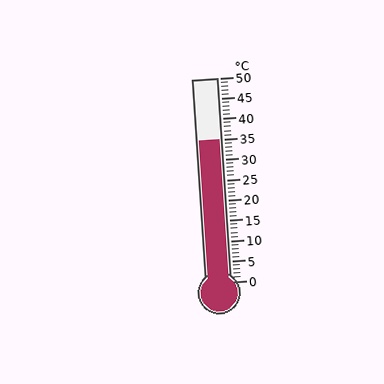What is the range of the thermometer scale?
The thermometer scale ranges from 0°C to 50°C.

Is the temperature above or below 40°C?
The temperature is below 40°C.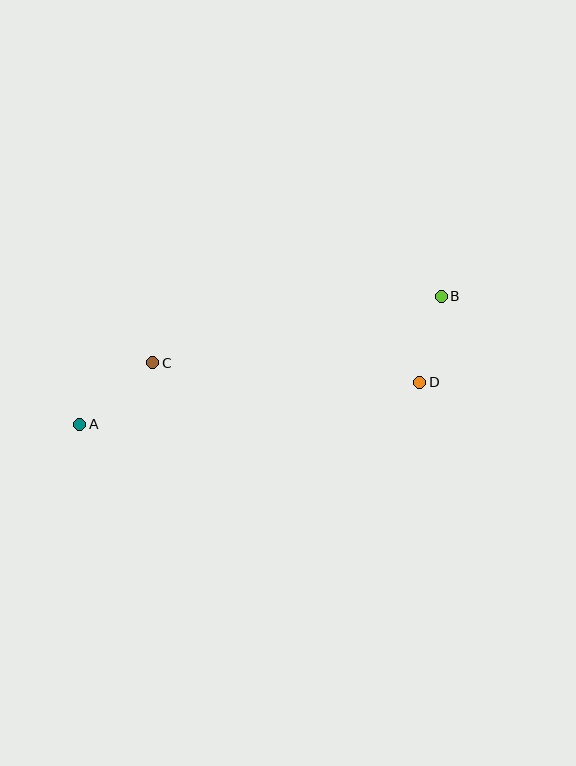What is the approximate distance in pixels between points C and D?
The distance between C and D is approximately 268 pixels.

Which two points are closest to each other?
Points B and D are closest to each other.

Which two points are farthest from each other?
Points A and B are farthest from each other.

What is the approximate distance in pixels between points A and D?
The distance between A and D is approximately 342 pixels.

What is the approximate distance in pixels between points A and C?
The distance between A and C is approximately 95 pixels.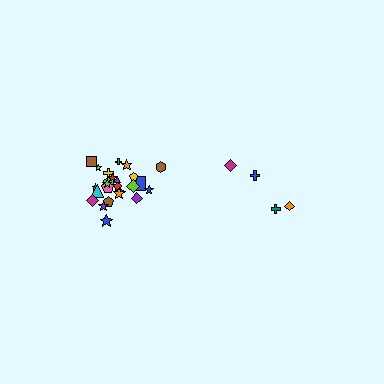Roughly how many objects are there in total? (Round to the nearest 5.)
Roughly 30 objects in total.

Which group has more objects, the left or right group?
The left group.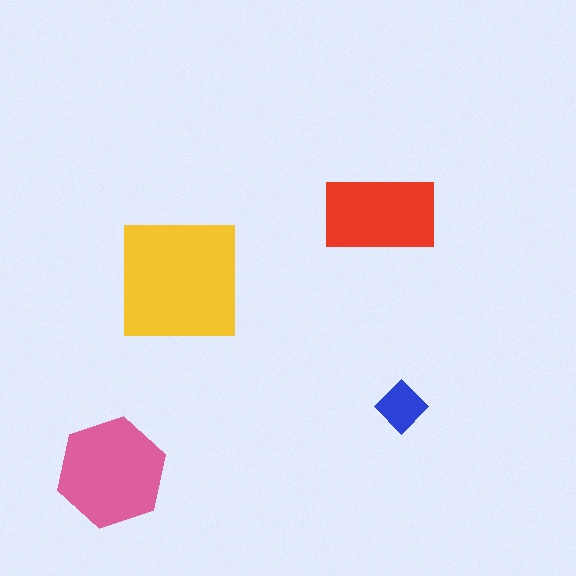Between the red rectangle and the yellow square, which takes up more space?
The yellow square.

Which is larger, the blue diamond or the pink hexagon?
The pink hexagon.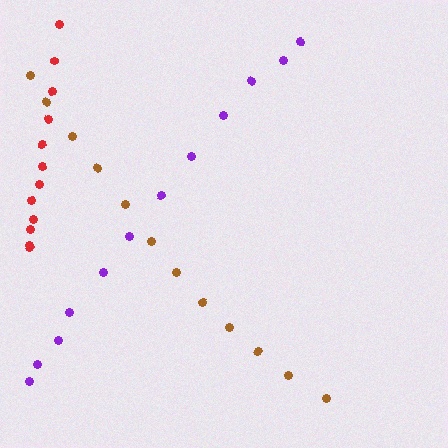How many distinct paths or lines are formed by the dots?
There are 3 distinct paths.